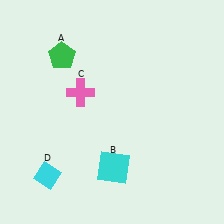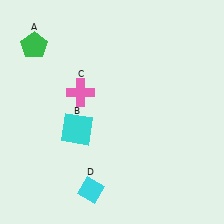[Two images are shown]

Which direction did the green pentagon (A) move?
The green pentagon (A) moved left.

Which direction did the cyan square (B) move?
The cyan square (B) moved up.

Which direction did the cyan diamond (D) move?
The cyan diamond (D) moved right.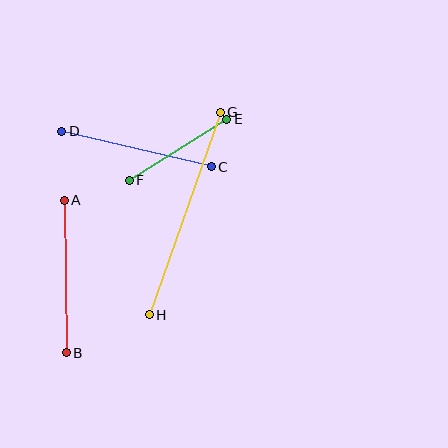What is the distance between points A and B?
The distance is approximately 152 pixels.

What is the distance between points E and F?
The distance is approximately 115 pixels.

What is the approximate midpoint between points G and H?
The midpoint is at approximately (185, 213) pixels.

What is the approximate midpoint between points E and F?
The midpoint is at approximately (178, 150) pixels.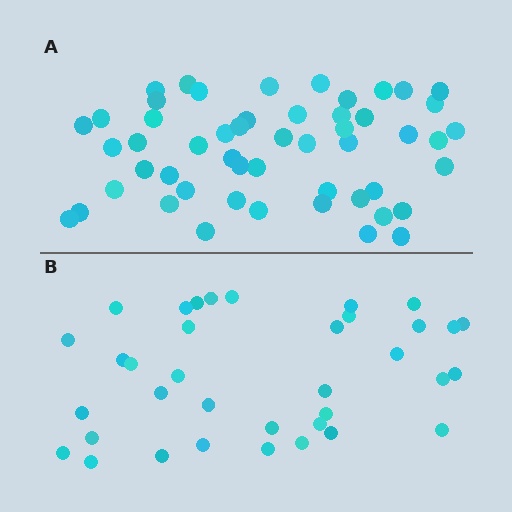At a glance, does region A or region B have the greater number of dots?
Region A (the top region) has more dots.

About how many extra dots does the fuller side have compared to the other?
Region A has approximately 15 more dots than region B.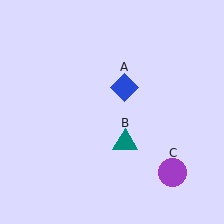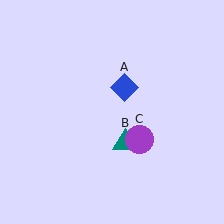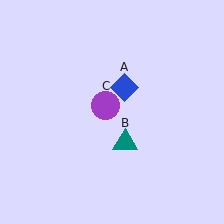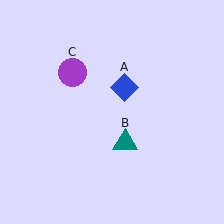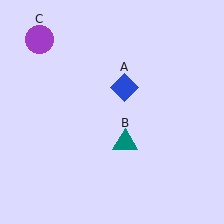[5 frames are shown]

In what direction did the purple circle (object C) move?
The purple circle (object C) moved up and to the left.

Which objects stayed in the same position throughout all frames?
Blue diamond (object A) and teal triangle (object B) remained stationary.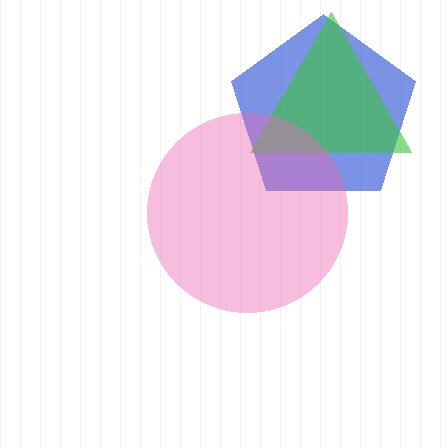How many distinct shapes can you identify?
There are 3 distinct shapes: a blue pentagon, a green triangle, a pink circle.